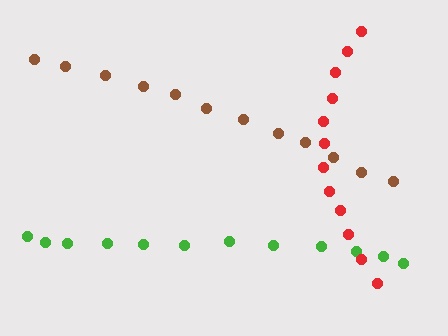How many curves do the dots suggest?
There are 3 distinct paths.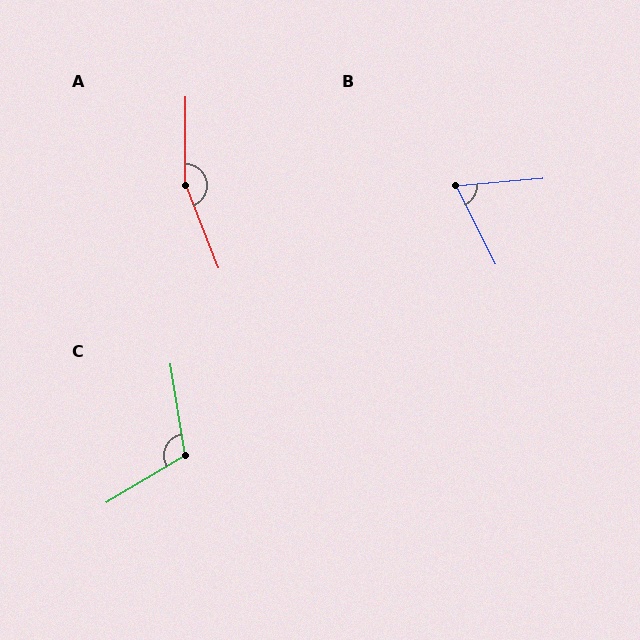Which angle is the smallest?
B, at approximately 68 degrees.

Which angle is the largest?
A, at approximately 158 degrees.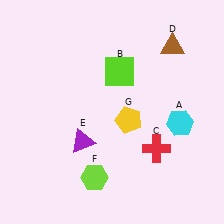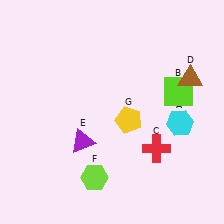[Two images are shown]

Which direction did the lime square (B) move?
The lime square (B) moved right.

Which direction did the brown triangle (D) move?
The brown triangle (D) moved down.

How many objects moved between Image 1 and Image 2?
2 objects moved between the two images.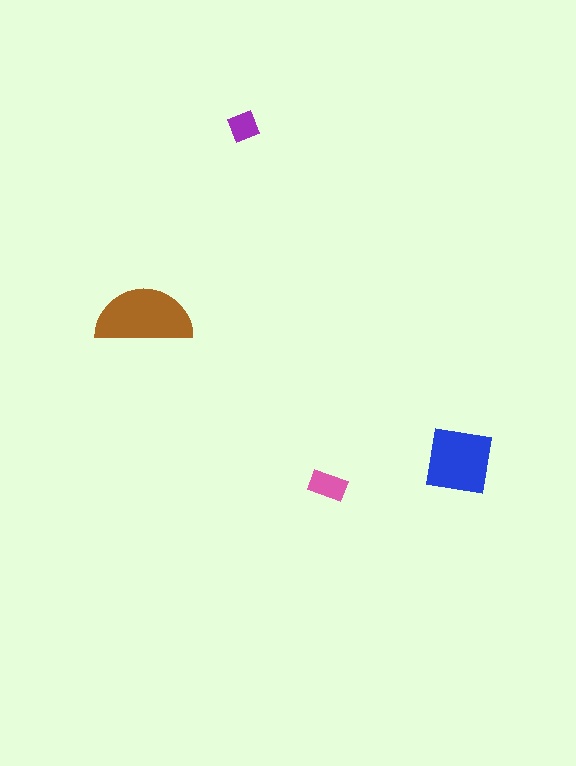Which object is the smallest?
The purple diamond.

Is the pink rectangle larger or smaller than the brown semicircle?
Smaller.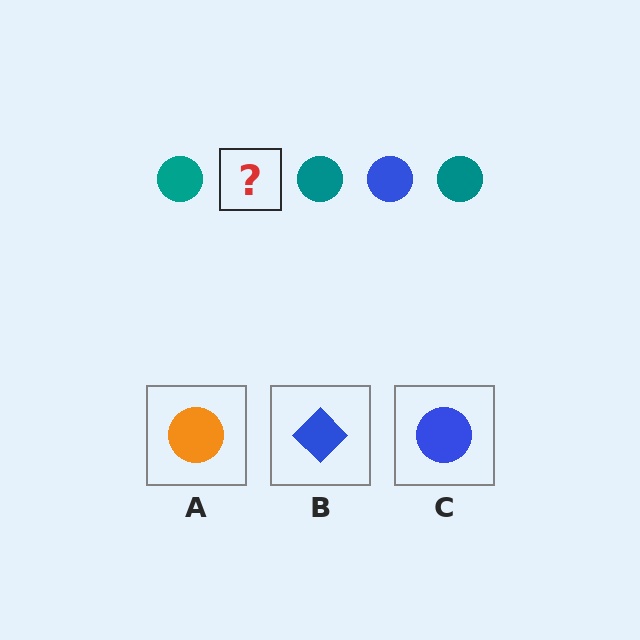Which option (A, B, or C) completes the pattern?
C.